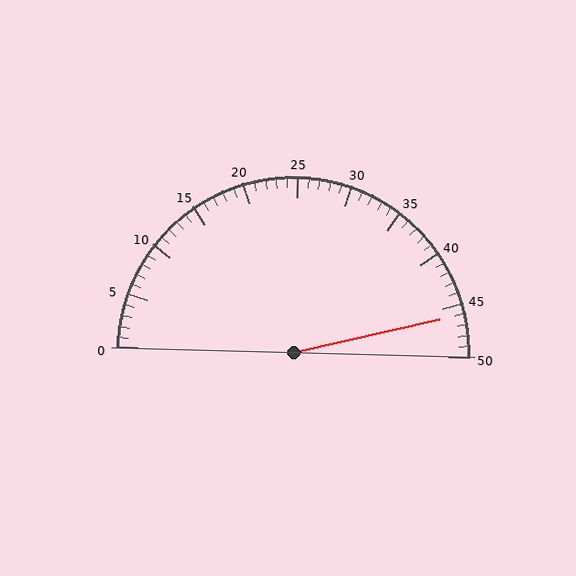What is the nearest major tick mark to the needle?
The nearest major tick mark is 45.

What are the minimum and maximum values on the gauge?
The gauge ranges from 0 to 50.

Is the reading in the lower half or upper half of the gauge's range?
The reading is in the upper half of the range (0 to 50).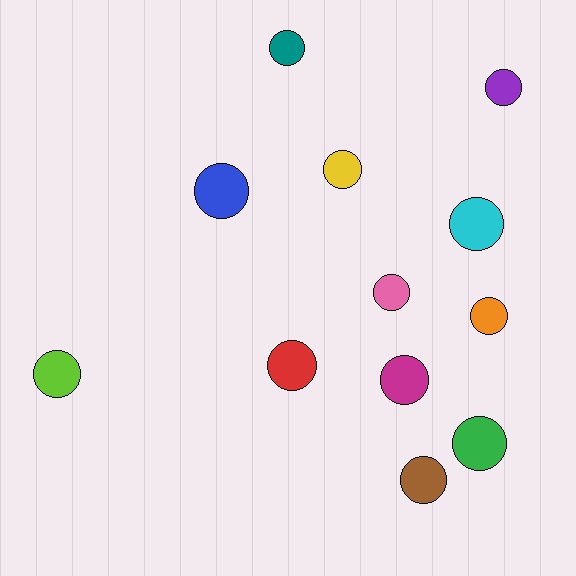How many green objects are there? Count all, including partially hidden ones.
There is 1 green object.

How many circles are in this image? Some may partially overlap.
There are 12 circles.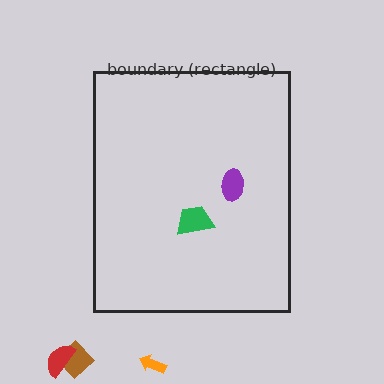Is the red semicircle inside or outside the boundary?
Outside.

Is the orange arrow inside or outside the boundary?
Outside.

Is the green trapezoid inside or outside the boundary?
Inside.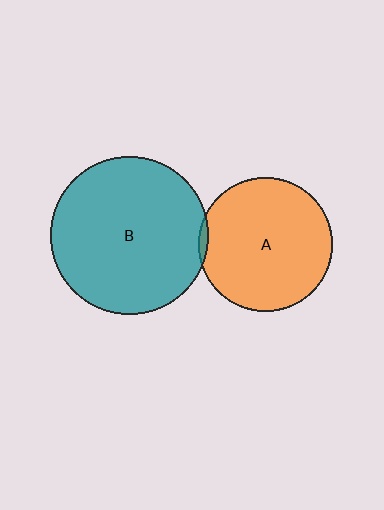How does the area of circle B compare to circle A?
Approximately 1.4 times.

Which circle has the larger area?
Circle B (teal).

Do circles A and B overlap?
Yes.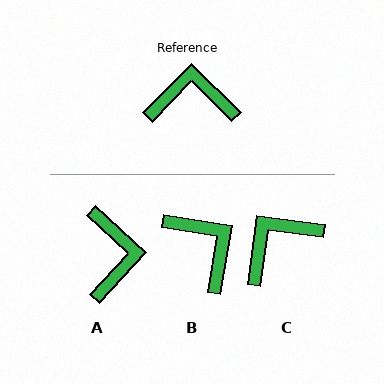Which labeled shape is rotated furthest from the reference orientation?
A, about 88 degrees away.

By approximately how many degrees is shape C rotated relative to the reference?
Approximately 37 degrees counter-clockwise.